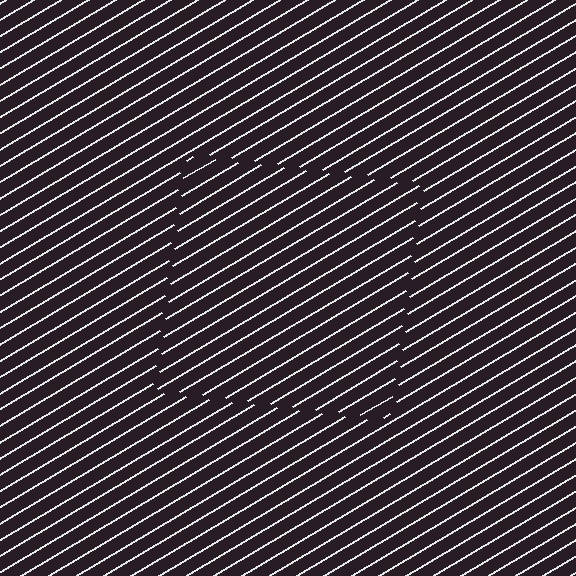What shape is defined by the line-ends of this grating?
An illusory square. The interior of the shape contains the same grating, shifted by half a period — the contour is defined by the phase discontinuity where line-ends from the inner and outer gratings abut.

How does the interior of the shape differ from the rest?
The interior of the shape contains the same grating, shifted by half a period — the contour is defined by the phase discontinuity where line-ends from the inner and outer gratings abut.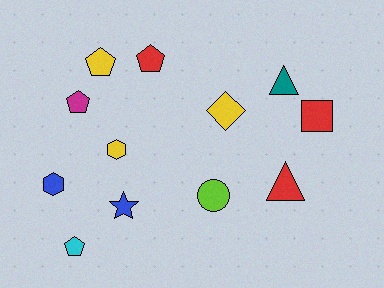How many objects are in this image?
There are 12 objects.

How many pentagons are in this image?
There are 4 pentagons.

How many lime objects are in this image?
There is 1 lime object.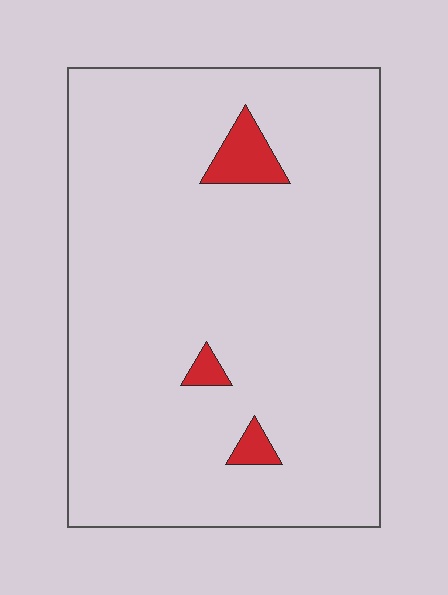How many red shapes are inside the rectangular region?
3.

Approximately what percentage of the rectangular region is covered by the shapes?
Approximately 5%.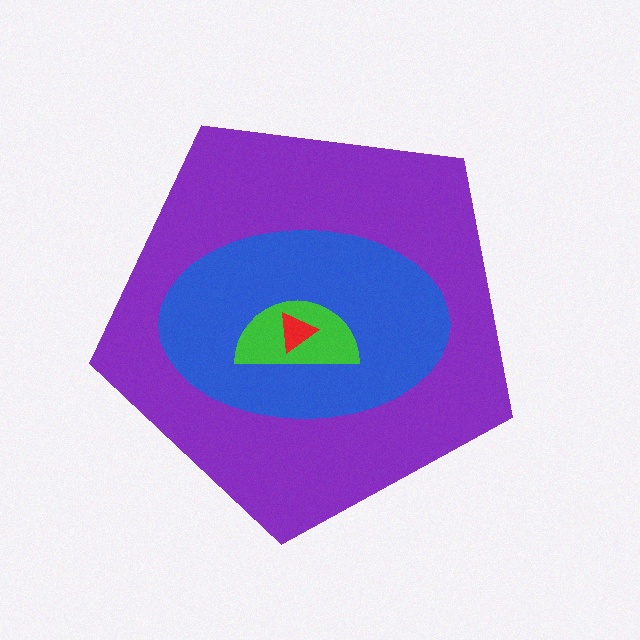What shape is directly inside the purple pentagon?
The blue ellipse.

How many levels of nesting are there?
4.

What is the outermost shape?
The purple pentagon.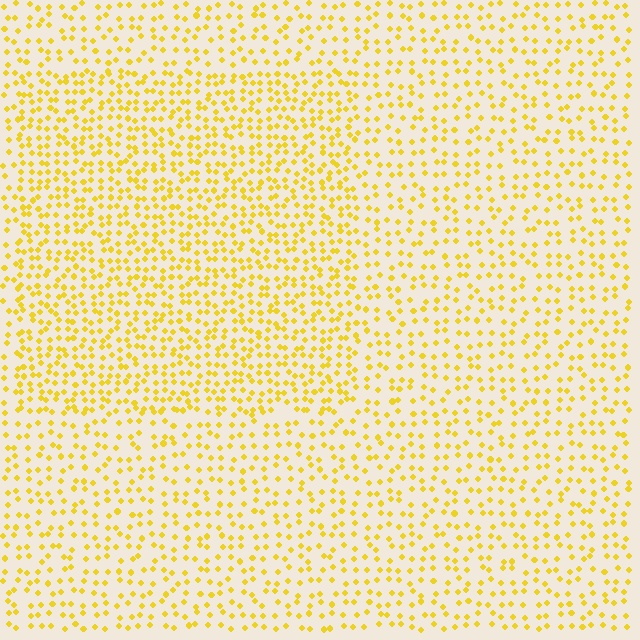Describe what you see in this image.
The image contains small yellow elements arranged at two different densities. A rectangle-shaped region is visible where the elements are more densely packed than the surrounding area.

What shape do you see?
I see a rectangle.